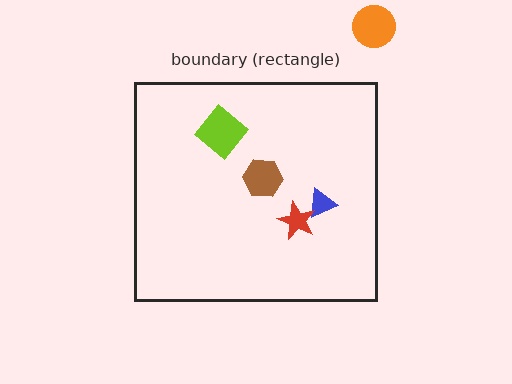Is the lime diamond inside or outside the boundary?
Inside.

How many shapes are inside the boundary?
4 inside, 1 outside.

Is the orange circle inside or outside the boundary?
Outside.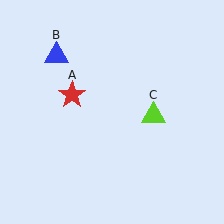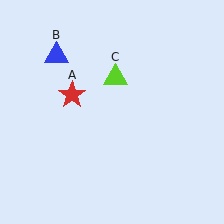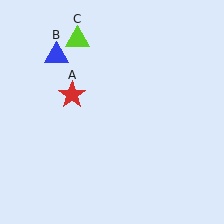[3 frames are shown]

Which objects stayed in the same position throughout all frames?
Red star (object A) and blue triangle (object B) remained stationary.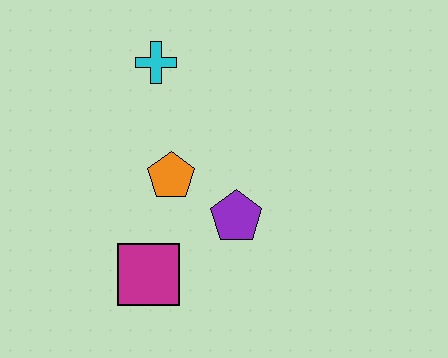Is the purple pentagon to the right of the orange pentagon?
Yes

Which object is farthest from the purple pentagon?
The cyan cross is farthest from the purple pentagon.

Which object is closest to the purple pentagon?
The orange pentagon is closest to the purple pentagon.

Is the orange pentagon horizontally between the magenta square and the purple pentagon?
Yes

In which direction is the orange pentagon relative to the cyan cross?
The orange pentagon is below the cyan cross.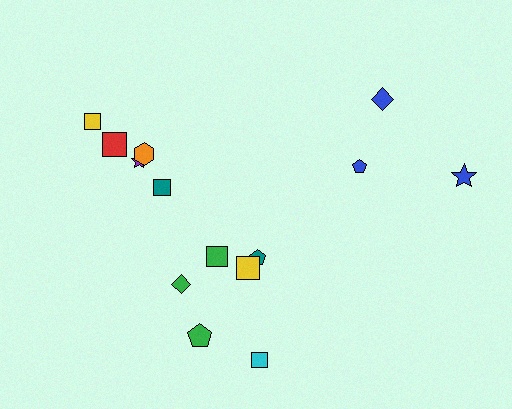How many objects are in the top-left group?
There are 5 objects.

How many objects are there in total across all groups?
There are 14 objects.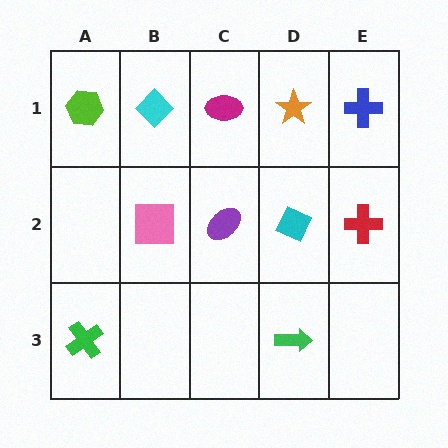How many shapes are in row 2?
4 shapes.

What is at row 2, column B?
A pink square.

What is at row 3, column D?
A green arrow.